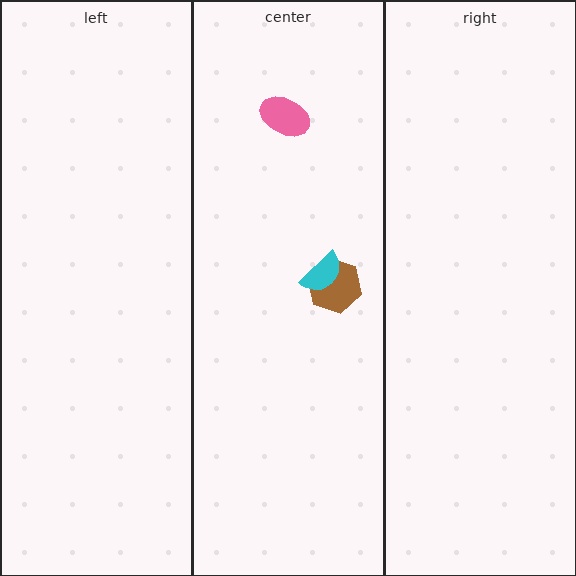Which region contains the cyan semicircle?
The center region.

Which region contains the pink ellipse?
The center region.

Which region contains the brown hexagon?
The center region.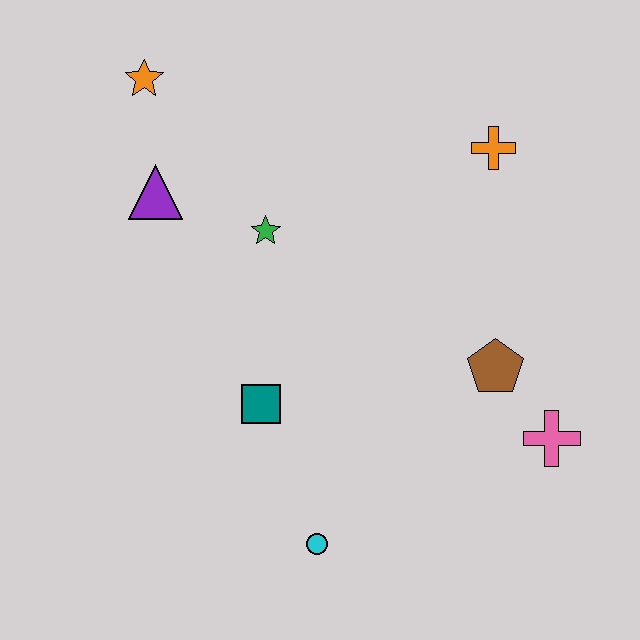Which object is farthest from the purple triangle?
The pink cross is farthest from the purple triangle.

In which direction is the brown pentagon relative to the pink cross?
The brown pentagon is above the pink cross.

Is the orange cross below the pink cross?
No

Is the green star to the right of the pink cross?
No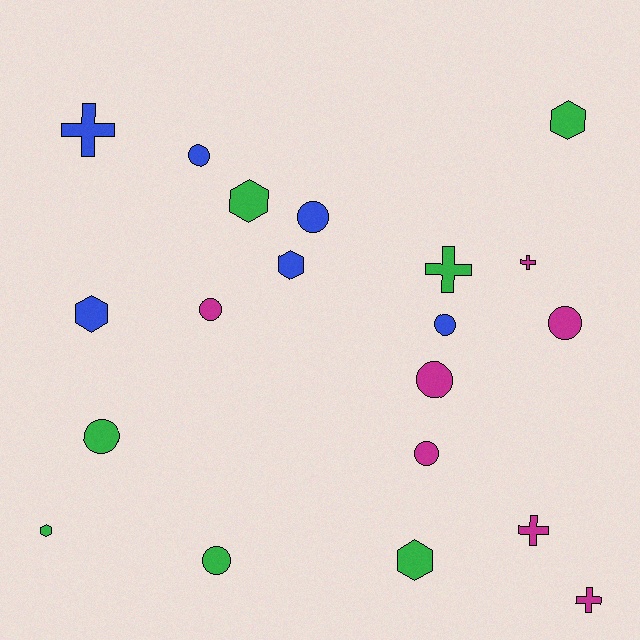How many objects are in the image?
There are 20 objects.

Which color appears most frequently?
Magenta, with 7 objects.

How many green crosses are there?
There is 1 green cross.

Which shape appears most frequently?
Circle, with 9 objects.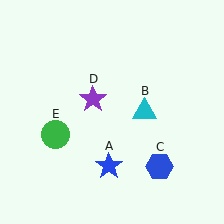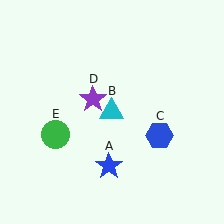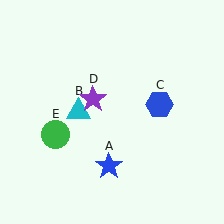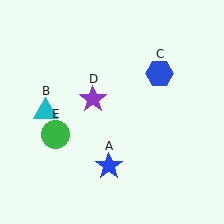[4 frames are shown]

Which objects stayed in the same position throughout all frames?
Blue star (object A) and purple star (object D) and green circle (object E) remained stationary.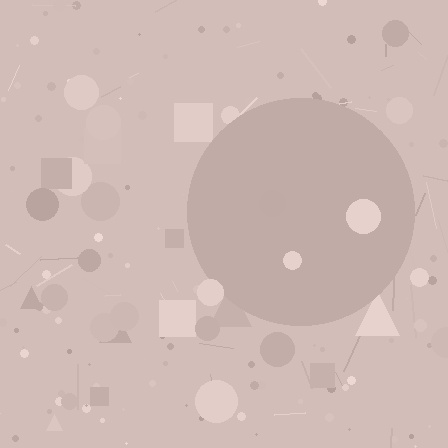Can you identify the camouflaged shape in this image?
The camouflaged shape is a circle.